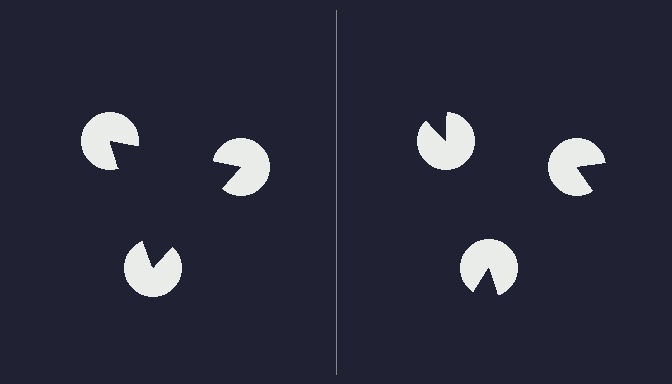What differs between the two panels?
The pac-man discs are positioned identically on both sides; only the wedge orientations differ. On the left they align to a triangle; on the right they are misaligned.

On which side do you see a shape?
An illusory triangle appears on the left side. On the right side the wedge cuts are rotated, so no coherent shape forms.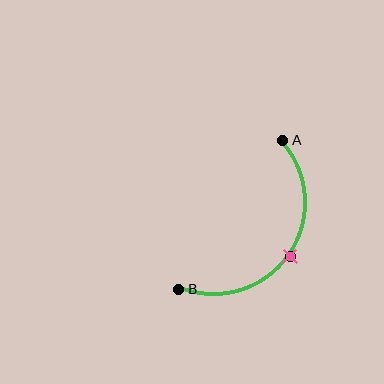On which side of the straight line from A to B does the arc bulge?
The arc bulges below and to the right of the straight line connecting A and B.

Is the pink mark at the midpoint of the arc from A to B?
Yes. The pink mark lies on the arc at equal arc-length from both A and B — it is the arc midpoint.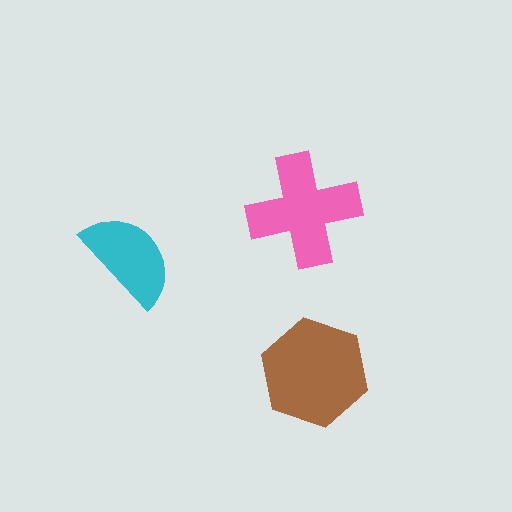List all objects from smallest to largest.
The cyan semicircle, the pink cross, the brown hexagon.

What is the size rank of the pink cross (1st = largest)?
2nd.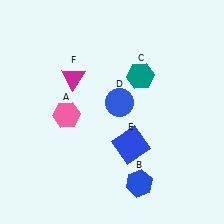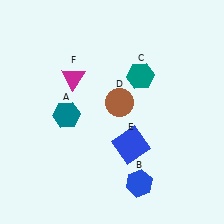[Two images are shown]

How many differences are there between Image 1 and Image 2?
There are 2 differences between the two images.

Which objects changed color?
A changed from pink to teal. D changed from blue to brown.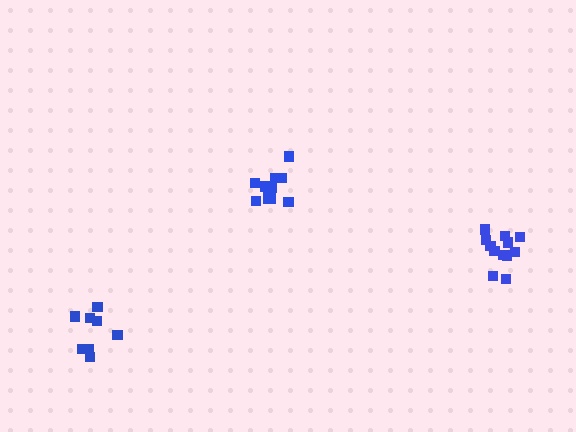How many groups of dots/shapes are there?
There are 3 groups.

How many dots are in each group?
Group 1: 11 dots, Group 2: 12 dots, Group 3: 8 dots (31 total).